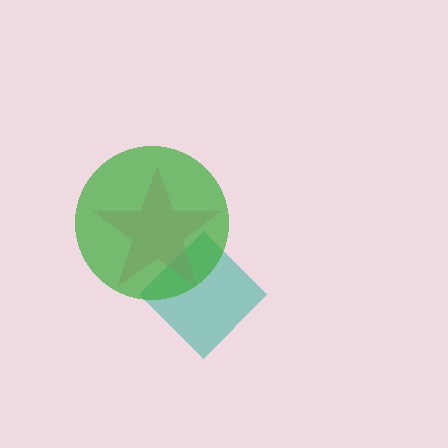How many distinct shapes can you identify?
There are 3 distinct shapes: a teal diamond, a pink star, a green circle.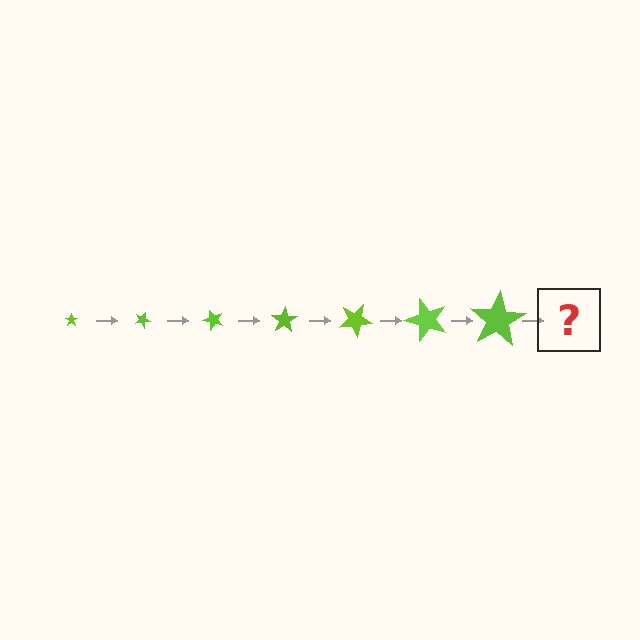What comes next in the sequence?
The next element should be a star, larger than the previous one and rotated 175 degrees from the start.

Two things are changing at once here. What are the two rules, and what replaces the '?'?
The two rules are that the star grows larger each step and it rotates 25 degrees each step. The '?' should be a star, larger than the previous one and rotated 175 degrees from the start.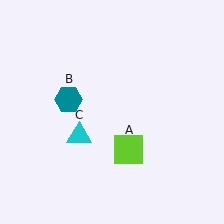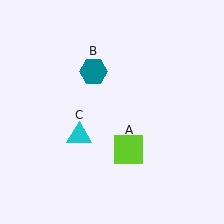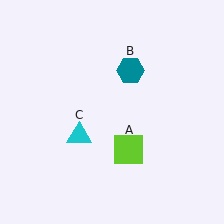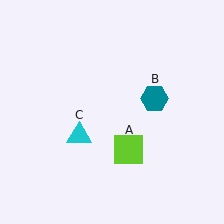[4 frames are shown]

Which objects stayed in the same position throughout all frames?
Lime square (object A) and cyan triangle (object C) remained stationary.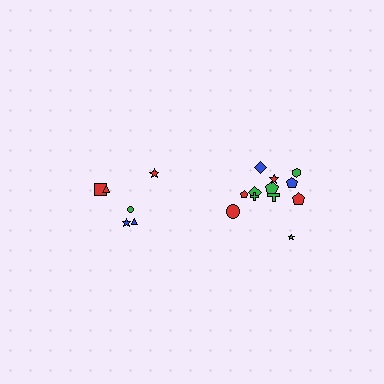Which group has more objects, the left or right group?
The right group.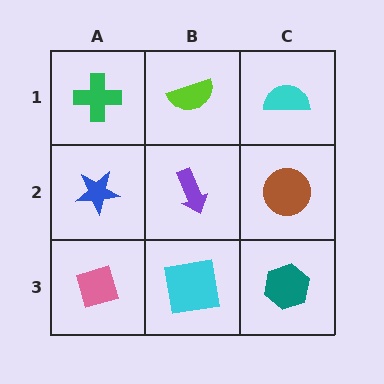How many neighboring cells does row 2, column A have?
3.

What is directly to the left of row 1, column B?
A green cross.